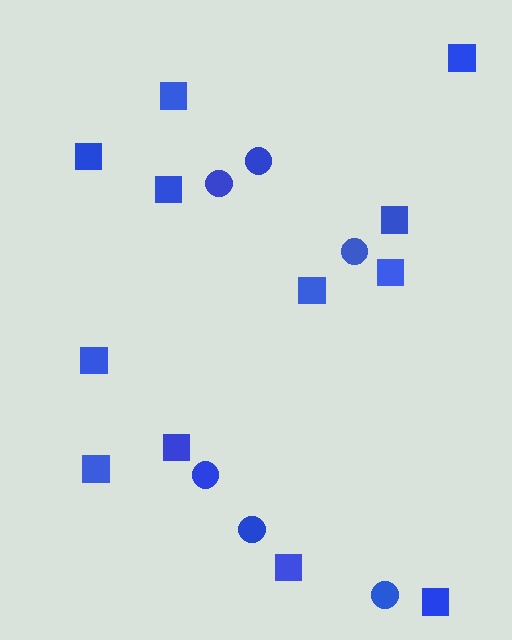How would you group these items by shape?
There are 2 groups: one group of circles (6) and one group of squares (12).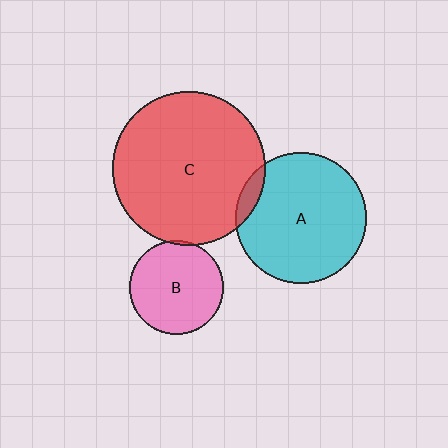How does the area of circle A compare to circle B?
Approximately 1.9 times.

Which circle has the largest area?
Circle C (red).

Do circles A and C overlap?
Yes.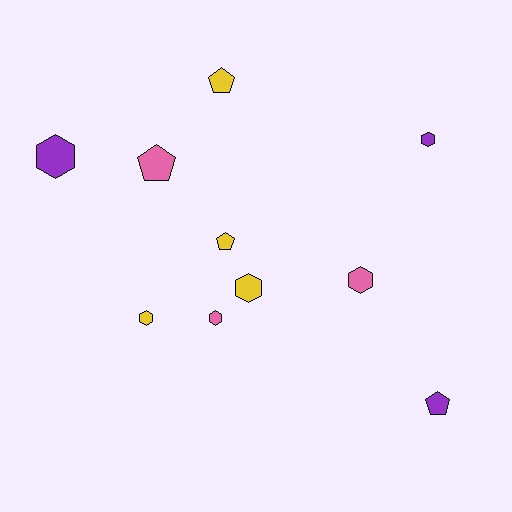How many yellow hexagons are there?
There are 2 yellow hexagons.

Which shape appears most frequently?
Hexagon, with 6 objects.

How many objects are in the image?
There are 10 objects.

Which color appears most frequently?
Yellow, with 4 objects.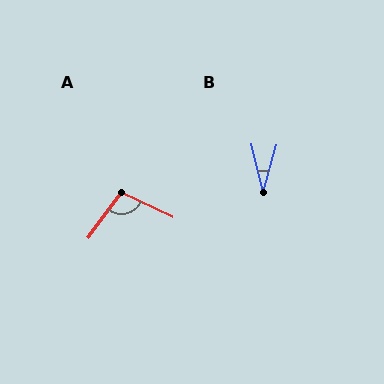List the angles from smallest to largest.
B (29°), A (102°).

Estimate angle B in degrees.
Approximately 29 degrees.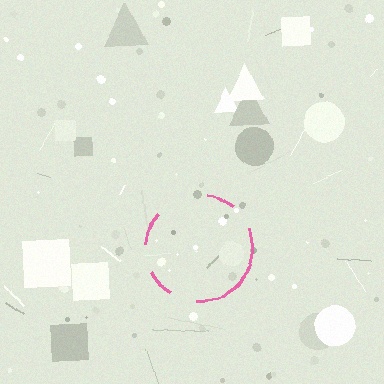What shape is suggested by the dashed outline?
The dashed outline suggests a circle.